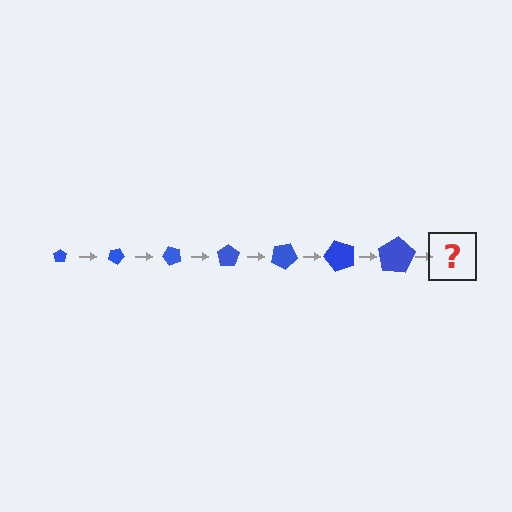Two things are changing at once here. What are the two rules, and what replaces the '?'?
The two rules are that the pentagon grows larger each step and it rotates 25 degrees each step. The '?' should be a pentagon, larger than the previous one and rotated 175 degrees from the start.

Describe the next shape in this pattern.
It should be a pentagon, larger than the previous one and rotated 175 degrees from the start.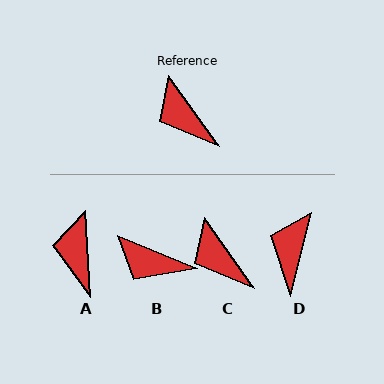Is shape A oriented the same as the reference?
No, it is off by about 32 degrees.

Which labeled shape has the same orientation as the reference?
C.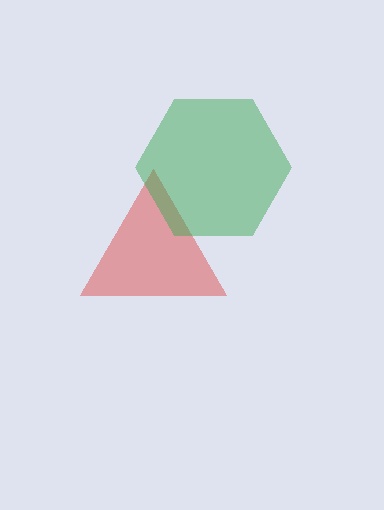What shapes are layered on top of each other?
The layered shapes are: a red triangle, a green hexagon.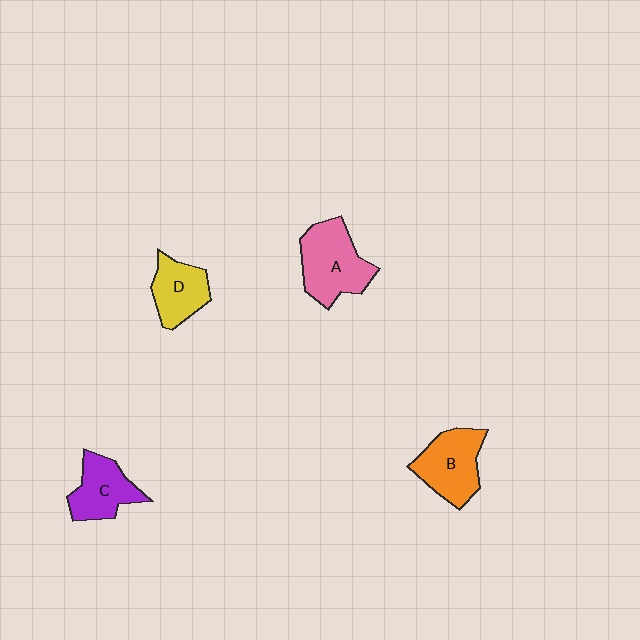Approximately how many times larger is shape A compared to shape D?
Approximately 1.4 times.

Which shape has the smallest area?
Shape D (yellow).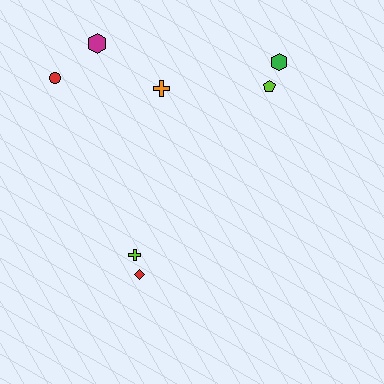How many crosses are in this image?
There are 2 crosses.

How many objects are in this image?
There are 7 objects.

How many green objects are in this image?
There is 1 green object.